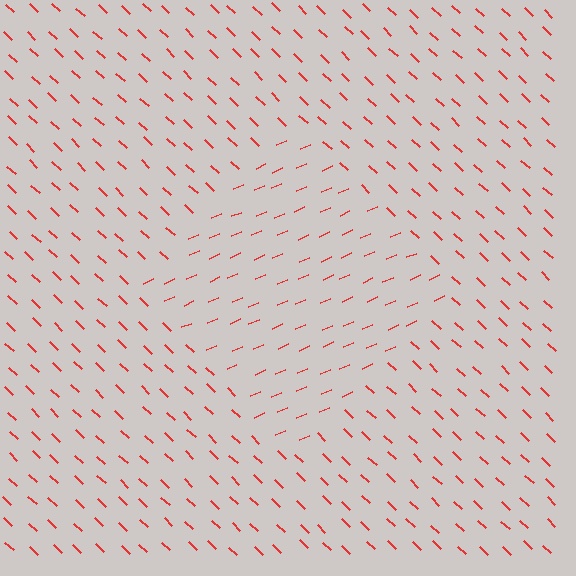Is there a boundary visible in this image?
Yes, there is a texture boundary formed by a change in line orientation.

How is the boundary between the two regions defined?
The boundary is defined purely by a change in line orientation (approximately 67 degrees difference). All lines are the same color and thickness.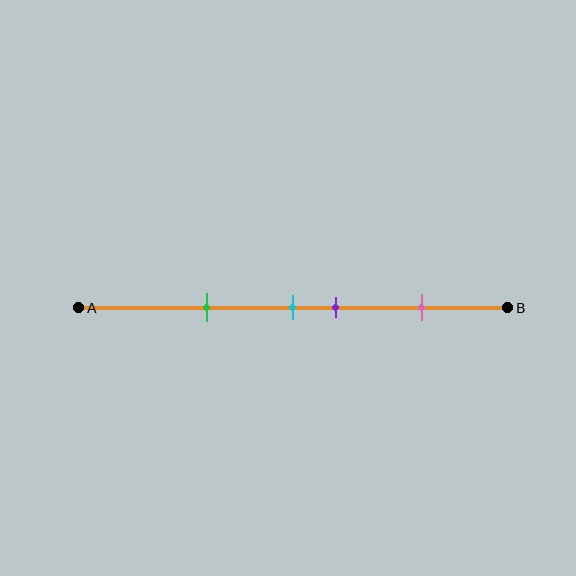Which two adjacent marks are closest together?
The cyan and purple marks are the closest adjacent pair.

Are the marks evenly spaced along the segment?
No, the marks are not evenly spaced.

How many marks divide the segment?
There are 4 marks dividing the segment.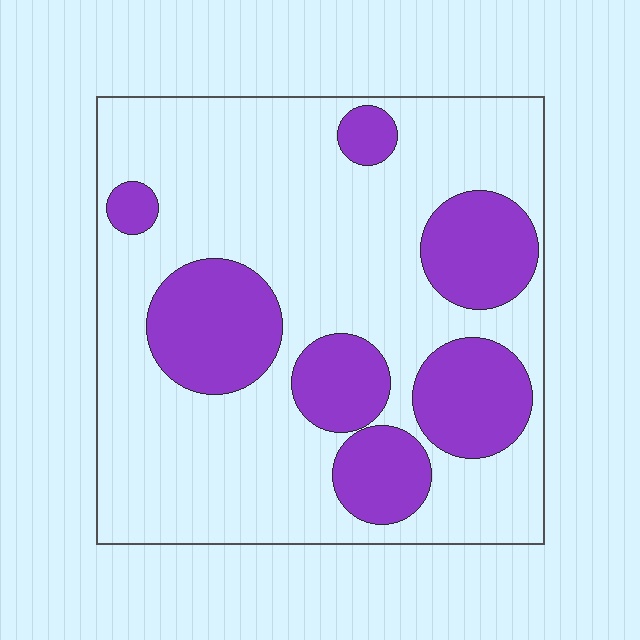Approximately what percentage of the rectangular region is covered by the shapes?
Approximately 30%.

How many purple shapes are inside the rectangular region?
7.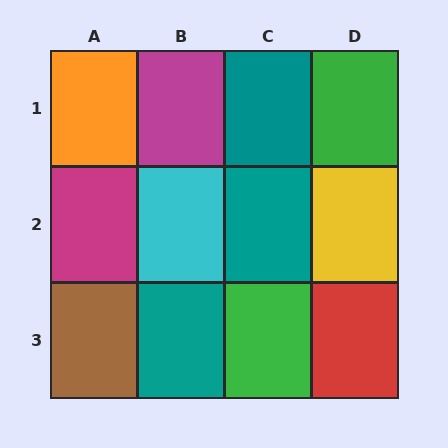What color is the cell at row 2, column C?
Teal.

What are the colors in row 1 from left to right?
Orange, magenta, teal, green.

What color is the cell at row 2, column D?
Yellow.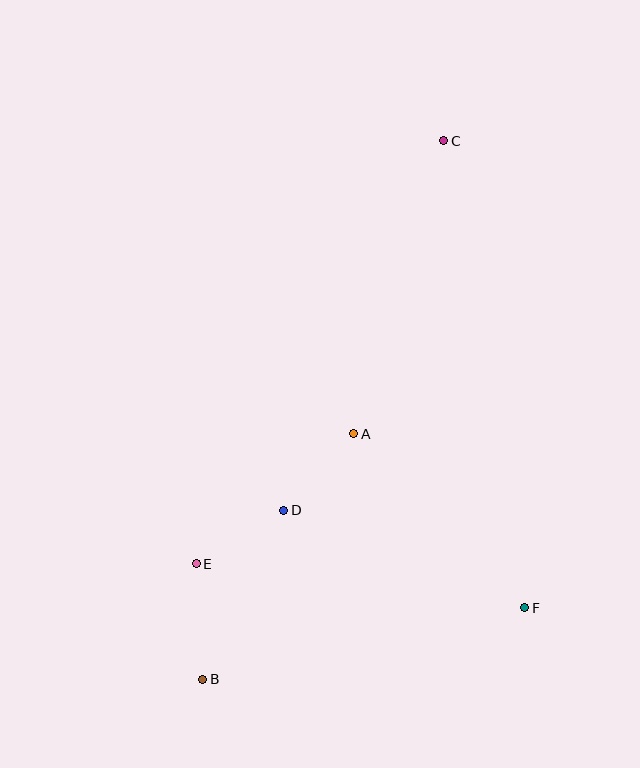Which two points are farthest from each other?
Points B and C are farthest from each other.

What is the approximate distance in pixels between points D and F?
The distance between D and F is approximately 260 pixels.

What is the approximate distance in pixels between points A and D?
The distance between A and D is approximately 104 pixels.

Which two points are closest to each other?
Points D and E are closest to each other.